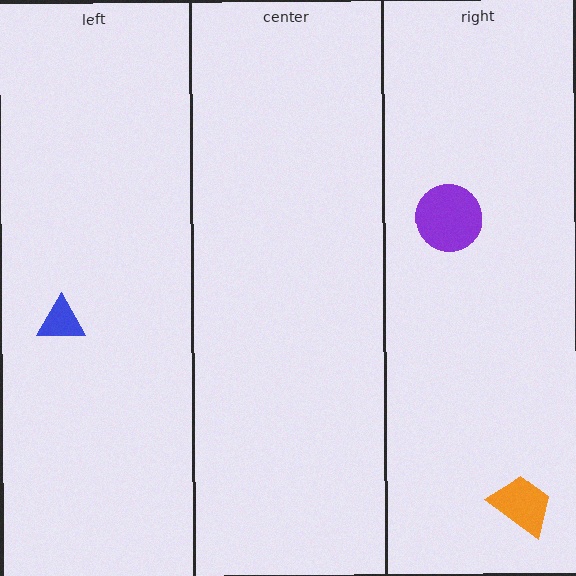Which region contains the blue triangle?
The left region.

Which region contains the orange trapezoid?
The right region.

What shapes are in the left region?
The blue triangle.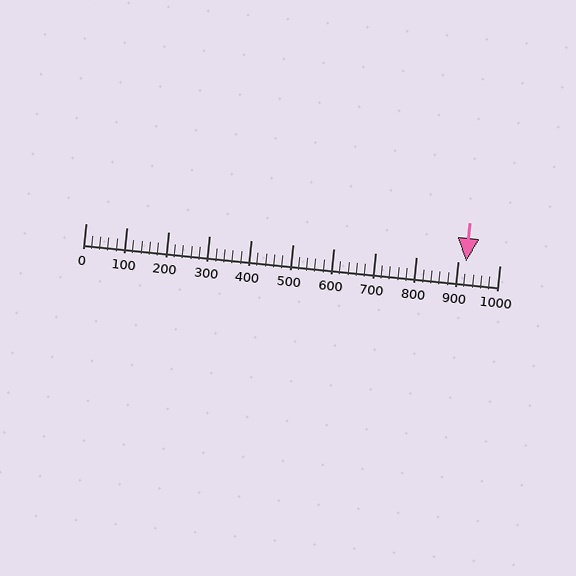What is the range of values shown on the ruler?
The ruler shows values from 0 to 1000.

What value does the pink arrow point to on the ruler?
The pink arrow points to approximately 920.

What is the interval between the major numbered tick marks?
The major tick marks are spaced 100 units apart.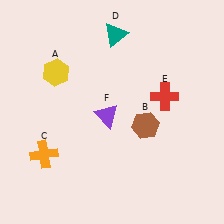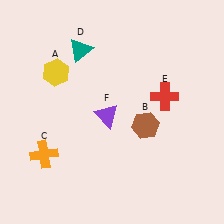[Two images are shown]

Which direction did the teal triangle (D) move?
The teal triangle (D) moved left.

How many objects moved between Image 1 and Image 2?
1 object moved between the two images.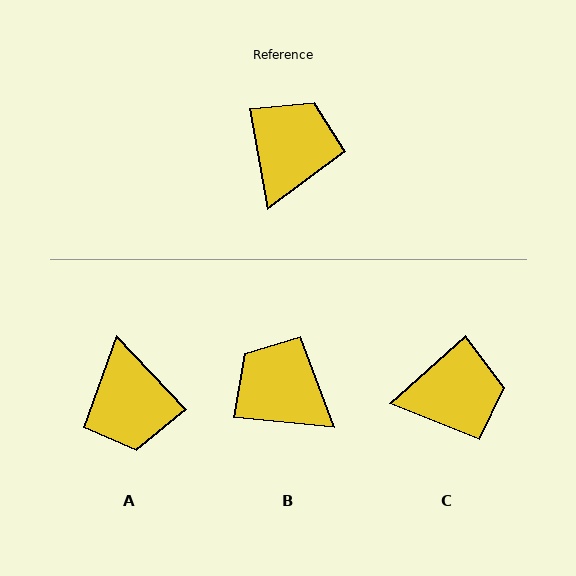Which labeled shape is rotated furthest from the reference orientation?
A, about 146 degrees away.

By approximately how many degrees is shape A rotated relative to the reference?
Approximately 146 degrees clockwise.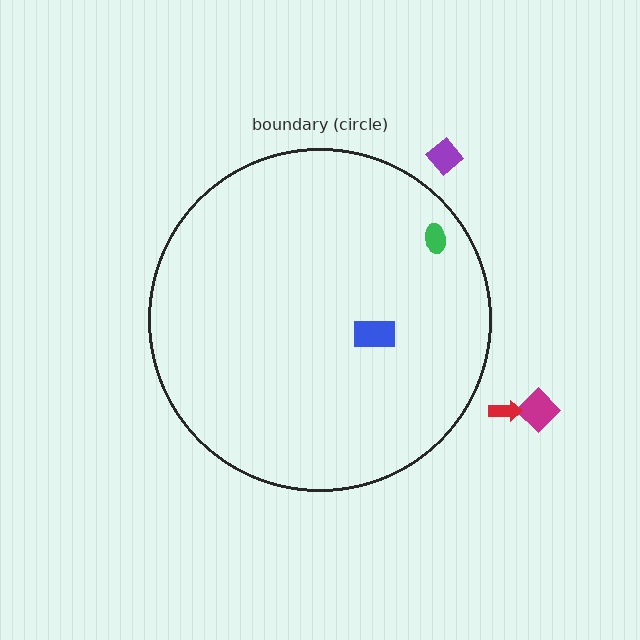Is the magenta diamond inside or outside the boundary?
Outside.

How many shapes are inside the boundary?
2 inside, 3 outside.